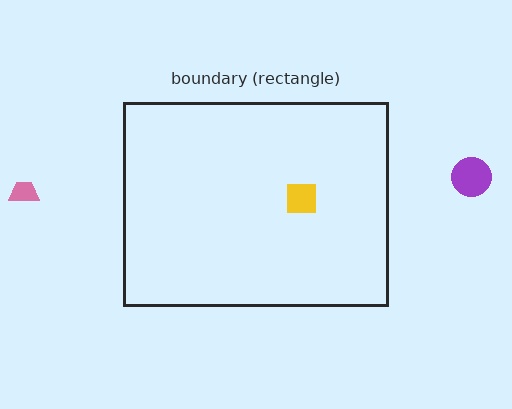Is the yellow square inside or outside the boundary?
Inside.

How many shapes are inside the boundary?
1 inside, 2 outside.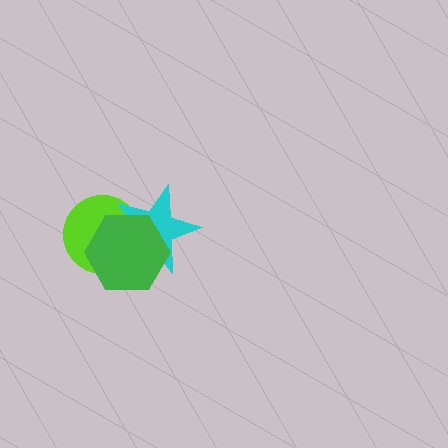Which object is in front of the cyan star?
The green hexagon is in front of the cyan star.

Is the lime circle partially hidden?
Yes, it is partially covered by another shape.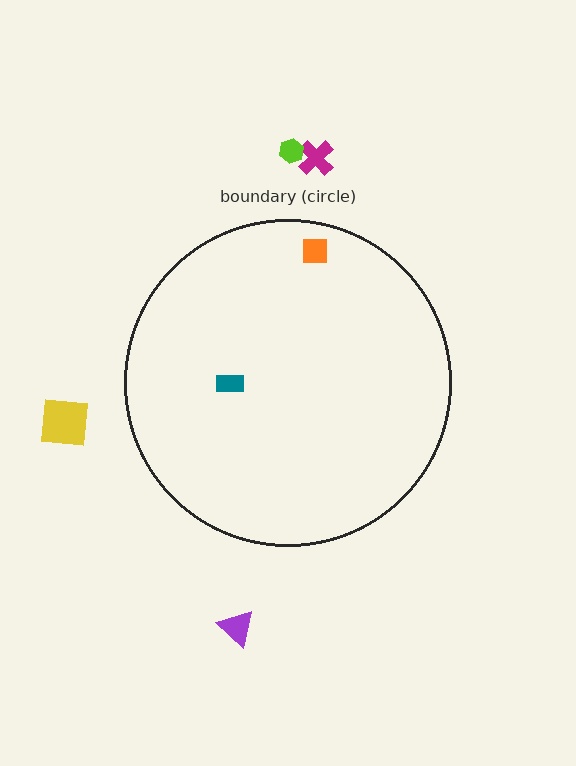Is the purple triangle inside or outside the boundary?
Outside.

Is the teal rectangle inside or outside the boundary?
Inside.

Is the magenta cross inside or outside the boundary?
Outside.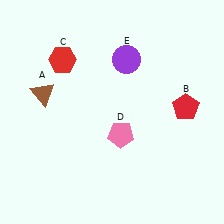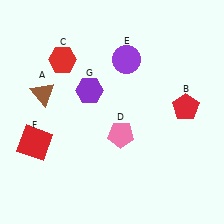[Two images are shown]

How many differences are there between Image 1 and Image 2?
There are 2 differences between the two images.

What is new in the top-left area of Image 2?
A purple hexagon (G) was added in the top-left area of Image 2.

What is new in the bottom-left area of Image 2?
A red square (F) was added in the bottom-left area of Image 2.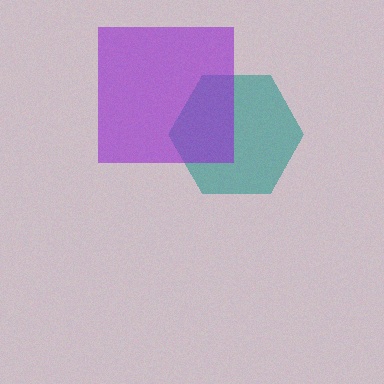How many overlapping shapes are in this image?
There are 2 overlapping shapes in the image.